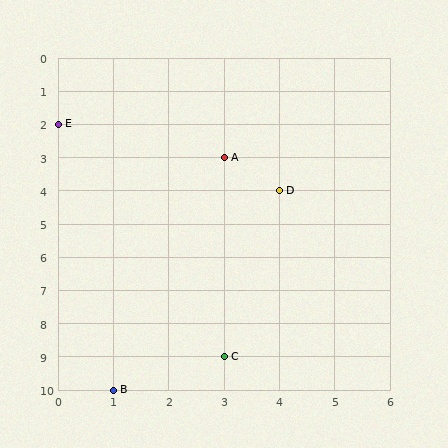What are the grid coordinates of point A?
Point A is at grid coordinates (3, 3).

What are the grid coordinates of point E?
Point E is at grid coordinates (0, 2).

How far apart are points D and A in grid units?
Points D and A are 1 column and 1 row apart (about 1.4 grid units diagonally).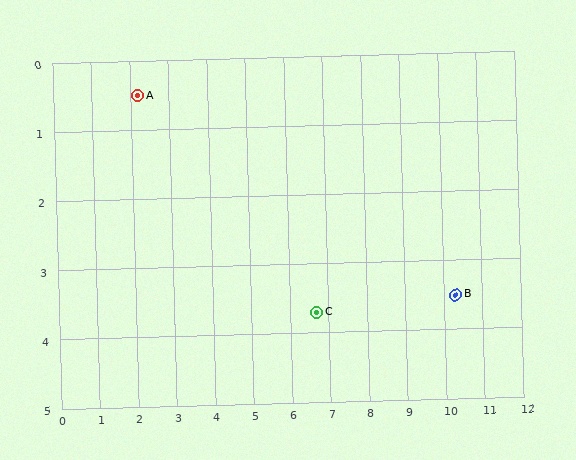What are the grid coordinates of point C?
Point C is at approximately (6.7, 3.7).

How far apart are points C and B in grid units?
Points C and B are about 3.6 grid units apart.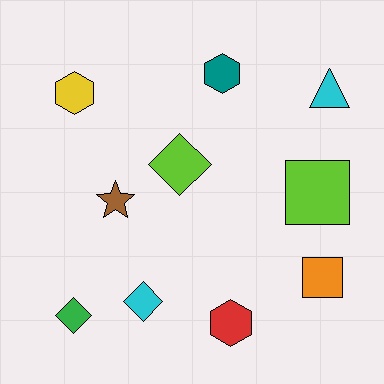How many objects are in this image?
There are 10 objects.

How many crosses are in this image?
There are no crosses.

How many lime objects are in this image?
There are 2 lime objects.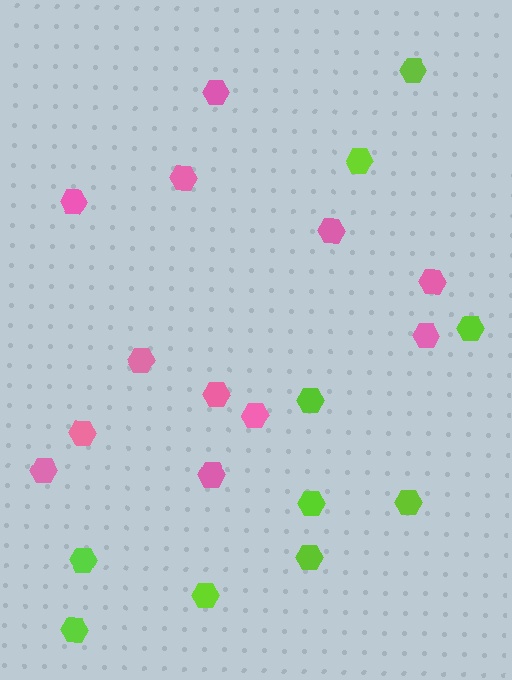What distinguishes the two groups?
There are 2 groups: one group of pink hexagons (12) and one group of lime hexagons (10).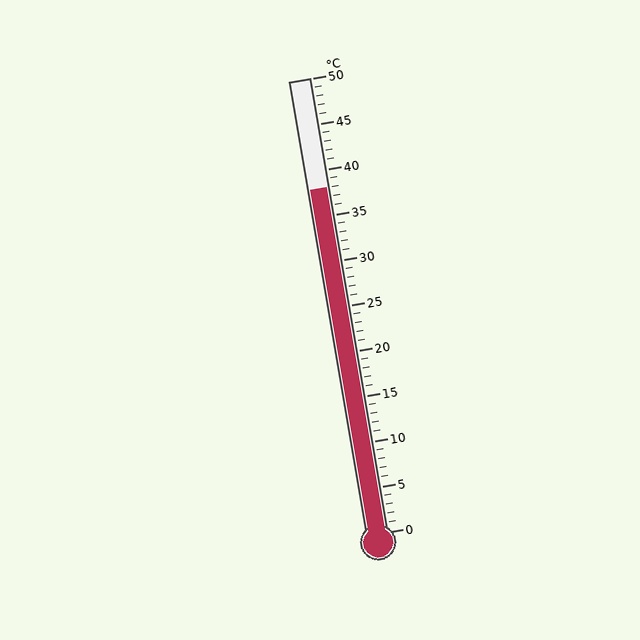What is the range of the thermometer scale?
The thermometer scale ranges from 0°C to 50°C.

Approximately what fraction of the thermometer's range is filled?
The thermometer is filled to approximately 75% of its range.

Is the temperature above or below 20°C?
The temperature is above 20°C.